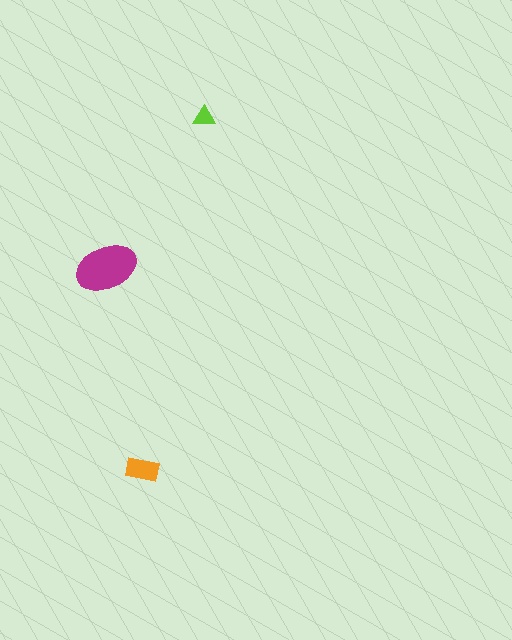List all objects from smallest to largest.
The lime triangle, the orange rectangle, the magenta ellipse.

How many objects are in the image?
There are 3 objects in the image.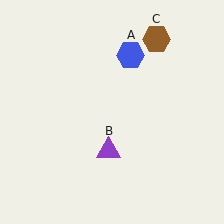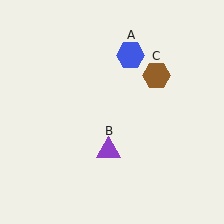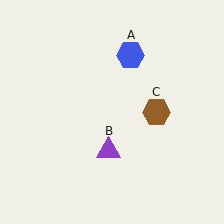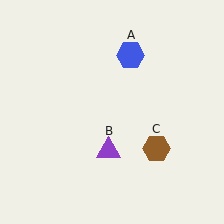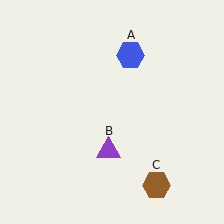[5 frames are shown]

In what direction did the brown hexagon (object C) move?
The brown hexagon (object C) moved down.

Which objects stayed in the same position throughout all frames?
Blue hexagon (object A) and purple triangle (object B) remained stationary.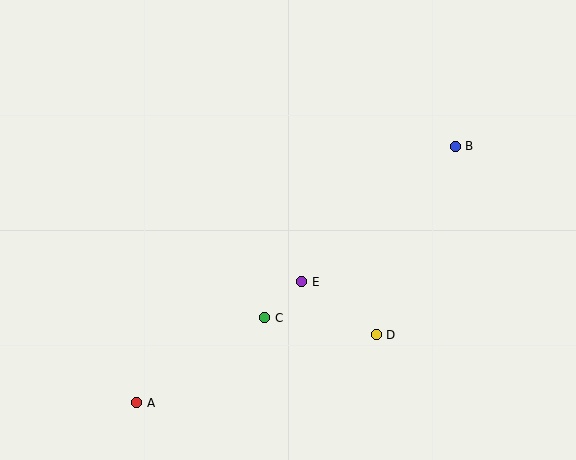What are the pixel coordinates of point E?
Point E is at (302, 282).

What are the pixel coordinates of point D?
Point D is at (376, 335).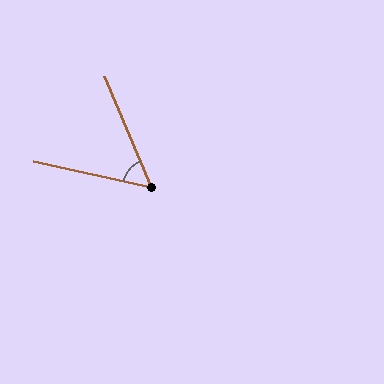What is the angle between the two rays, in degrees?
Approximately 55 degrees.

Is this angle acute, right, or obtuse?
It is acute.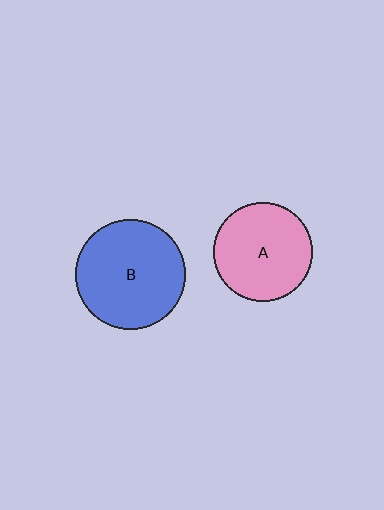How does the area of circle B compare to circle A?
Approximately 1.2 times.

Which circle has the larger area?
Circle B (blue).